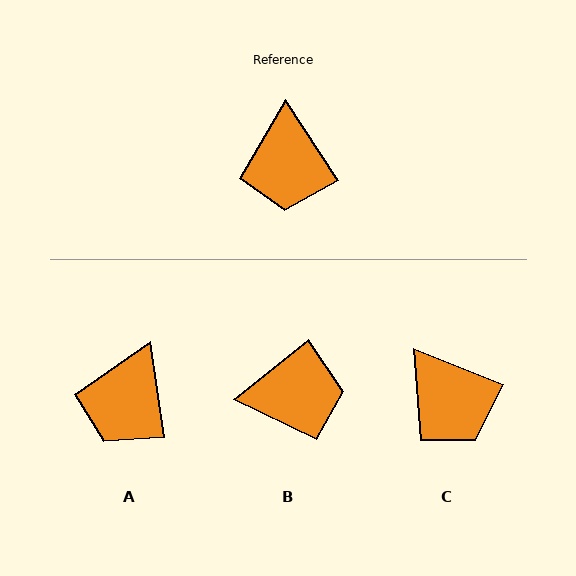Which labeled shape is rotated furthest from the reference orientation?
B, about 95 degrees away.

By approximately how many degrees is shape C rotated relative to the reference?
Approximately 35 degrees counter-clockwise.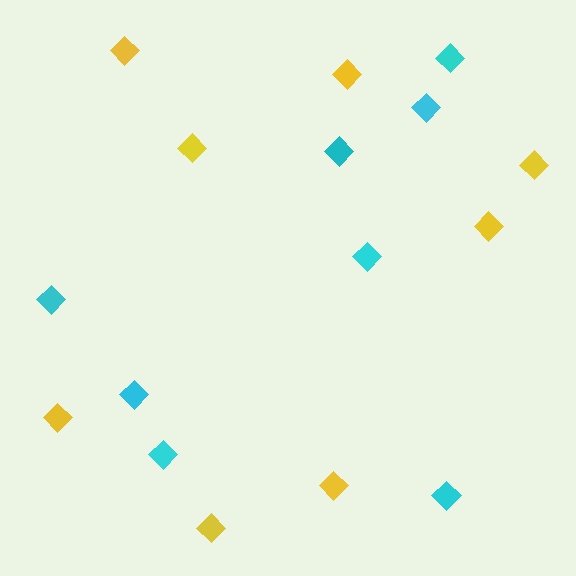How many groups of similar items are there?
There are 2 groups: one group of yellow diamonds (8) and one group of cyan diamonds (8).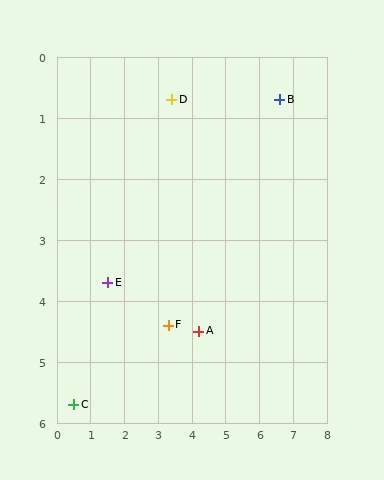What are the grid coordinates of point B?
Point B is at approximately (6.6, 0.7).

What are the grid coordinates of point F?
Point F is at approximately (3.3, 4.4).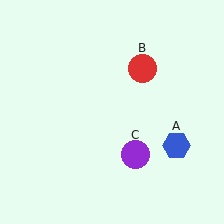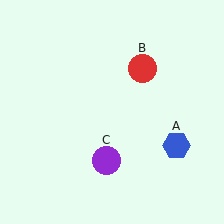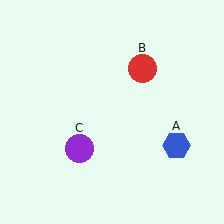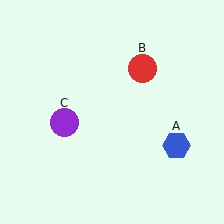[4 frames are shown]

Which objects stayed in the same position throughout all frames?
Blue hexagon (object A) and red circle (object B) remained stationary.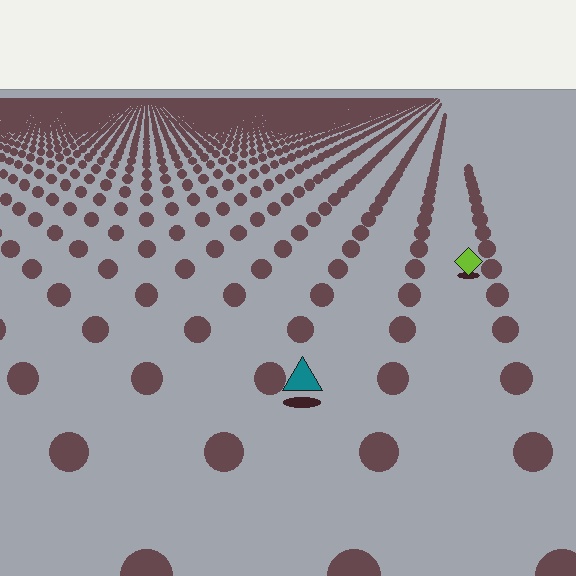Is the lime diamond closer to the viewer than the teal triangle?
No. The teal triangle is closer — you can tell from the texture gradient: the ground texture is coarser near it.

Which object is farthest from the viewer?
The lime diamond is farthest from the viewer. It appears smaller and the ground texture around it is denser.